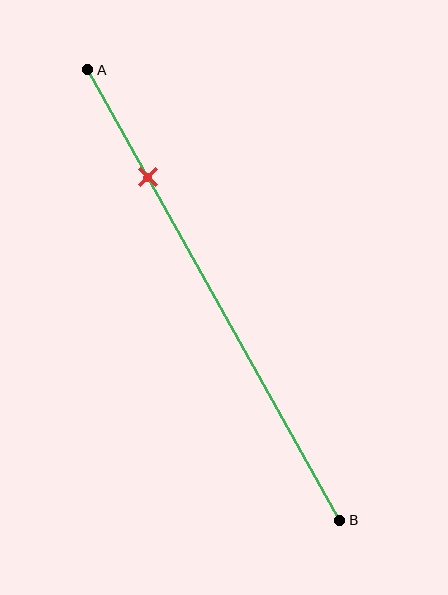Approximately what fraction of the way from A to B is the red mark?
The red mark is approximately 25% of the way from A to B.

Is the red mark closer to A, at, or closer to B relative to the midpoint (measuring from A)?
The red mark is closer to point A than the midpoint of segment AB.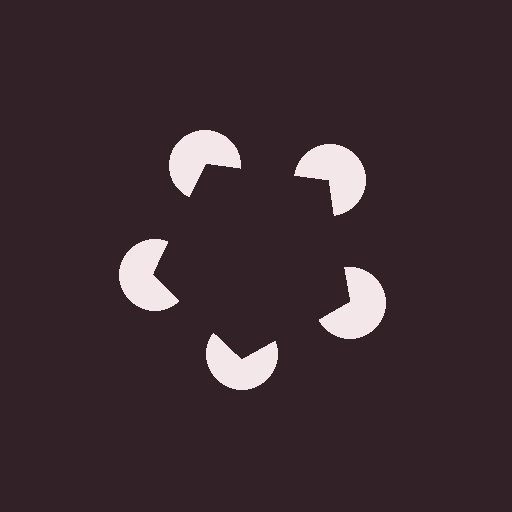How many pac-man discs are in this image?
There are 5 — one at each vertex of the illusory pentagon.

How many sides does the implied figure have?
5 sides.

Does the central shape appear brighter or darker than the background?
It typically appears slightly darker than the background, even though no actual brightness change is drawn.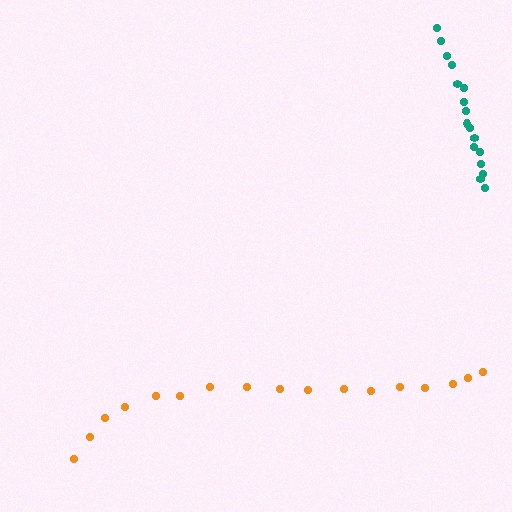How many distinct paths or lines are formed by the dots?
There are 2 distinct paths.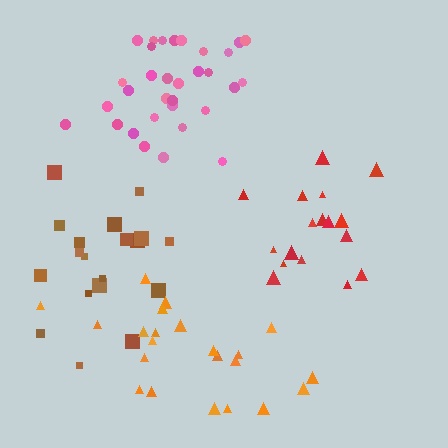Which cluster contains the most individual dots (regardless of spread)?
Pink (32).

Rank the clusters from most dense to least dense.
pink, brown, red, orange.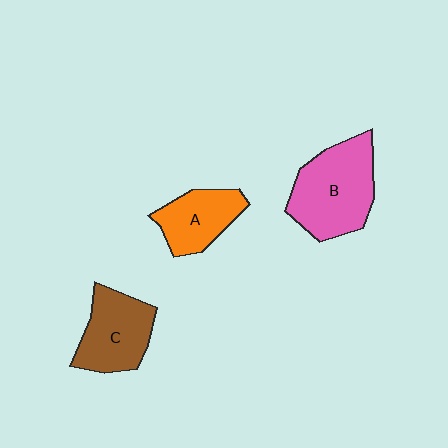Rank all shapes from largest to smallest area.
From largest to smallest: B (pink), C (brown), A (orange).